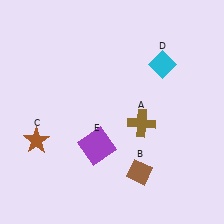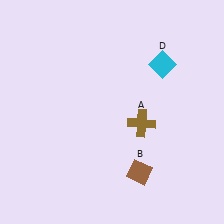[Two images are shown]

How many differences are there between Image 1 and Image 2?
There are 2 differences between the two images.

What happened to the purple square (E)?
The purple square (E) was removed in Image 2. It was in the bottom-left area of Image 1.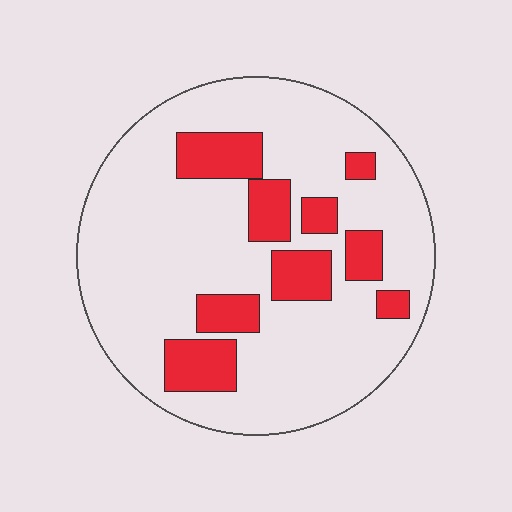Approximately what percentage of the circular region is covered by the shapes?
Approximately 20%.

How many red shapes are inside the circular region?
9.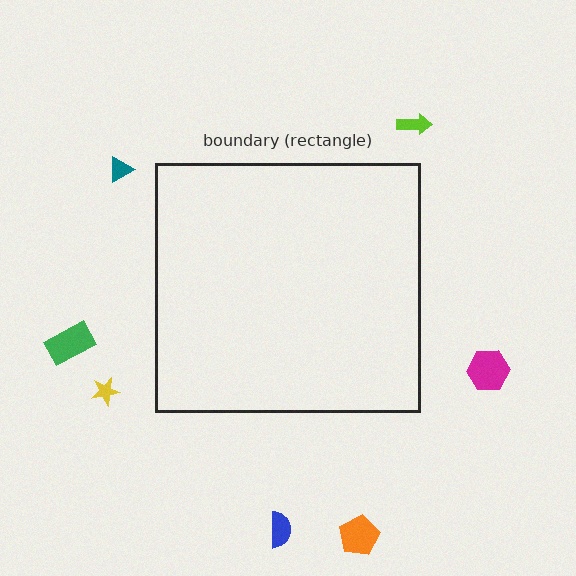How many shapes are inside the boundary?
0 inside, 7 outside.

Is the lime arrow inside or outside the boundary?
Outside.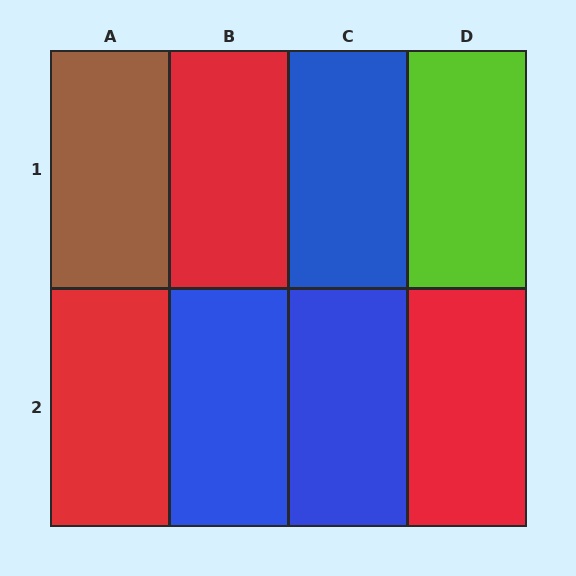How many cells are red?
3 cells are red.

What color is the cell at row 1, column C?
Blue.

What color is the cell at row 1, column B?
Red.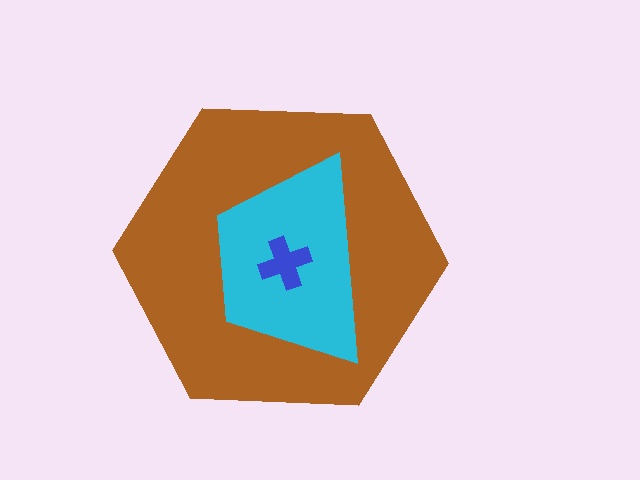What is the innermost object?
The blue cross.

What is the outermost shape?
The brown hexagon.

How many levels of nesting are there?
3.